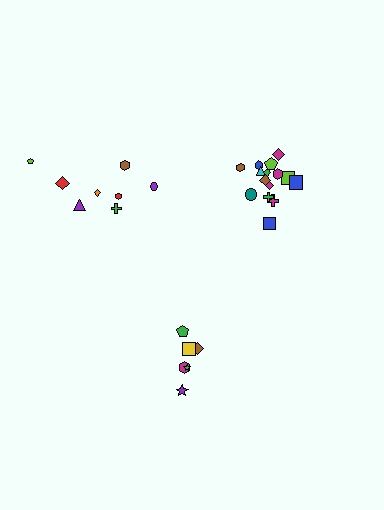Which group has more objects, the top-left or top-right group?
The top-right group.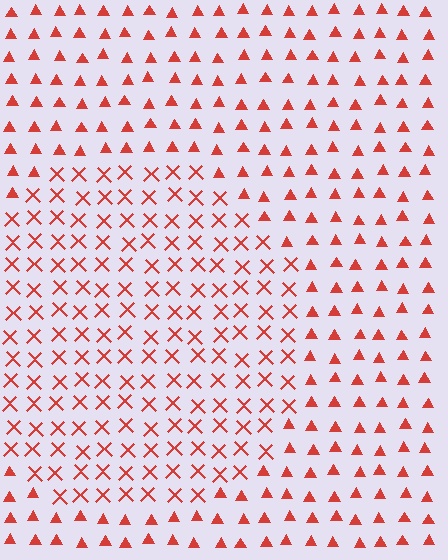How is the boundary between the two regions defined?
The boundary is defined by a change in element shape: X marks inside vs. triangles outside. All elements share the same color and spacing.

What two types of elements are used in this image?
The image uses X marks inside the circle region and triangles outside it.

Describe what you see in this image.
The image is filled with small red elements arranged in a uniform grid. A circle-shaped region contains X marks, while the surrounding area contains triangles. The boundary is defined purely by the change in element shape.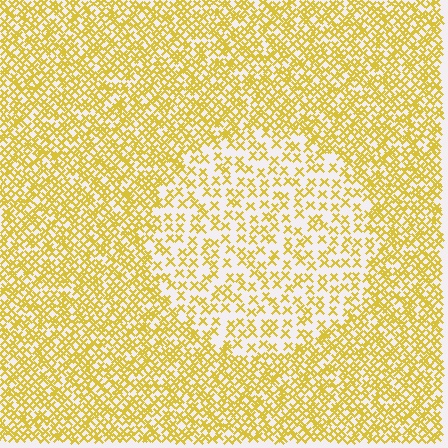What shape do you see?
I see a circle.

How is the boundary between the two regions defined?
The boundary is defined by a change in element density (approximately 2.1x ratio). All elements are the same color, size, and shape.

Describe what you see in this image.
The image contains small yellow elements arranged at two different densities. A circle-shaped region is visible where the elements are less densely packed than the surrounding area.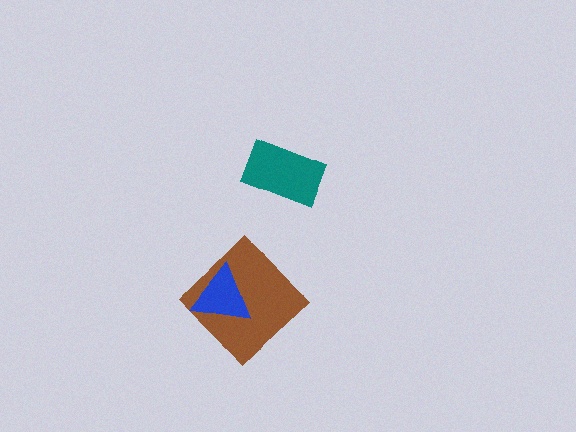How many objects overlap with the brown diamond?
1 object overlaps with the brown diamond.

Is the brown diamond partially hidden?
Yes, it is partially covered by another shape.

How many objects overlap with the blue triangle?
1 object overlaps with the blue triangle.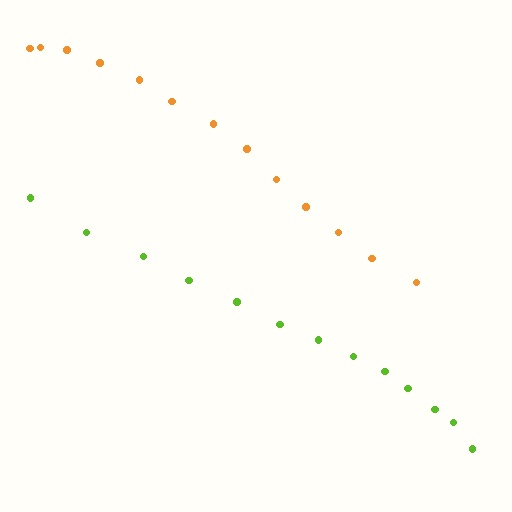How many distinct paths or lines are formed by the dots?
There are 2 distinct paths.